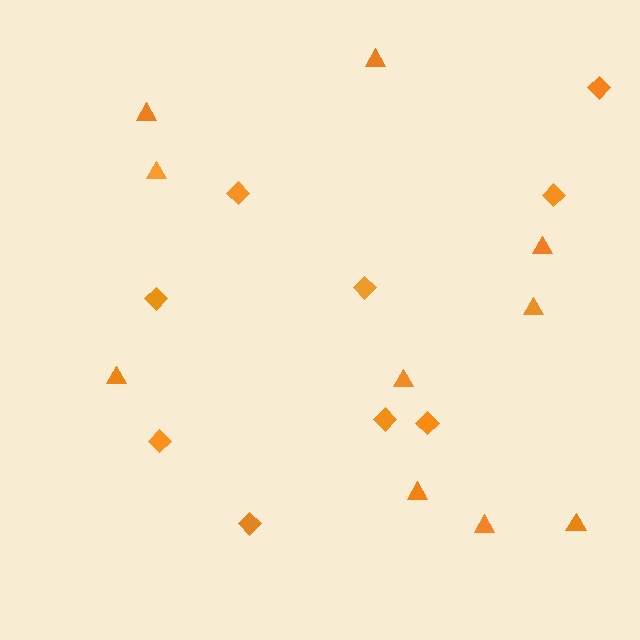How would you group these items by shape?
There are 2 groups: one group of diamonds (9) and one group of triangles (10).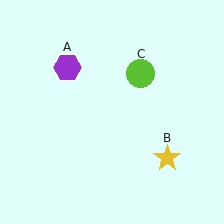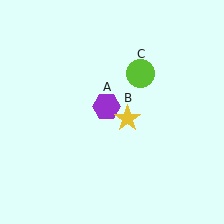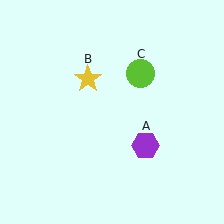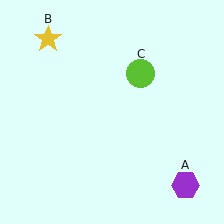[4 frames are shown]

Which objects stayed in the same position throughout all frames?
Lime circle (object C) remained stationary.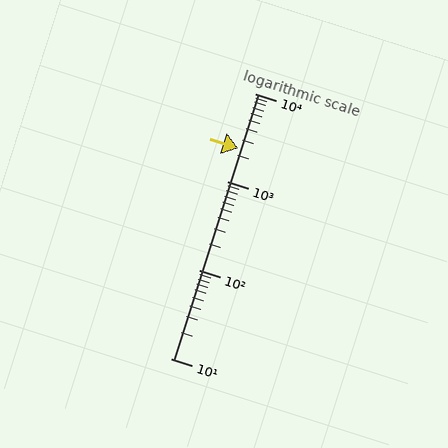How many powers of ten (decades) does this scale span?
The scale spans 3 decades, from 10 to 10000.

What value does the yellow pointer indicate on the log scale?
The pointer indicates approximately 2400.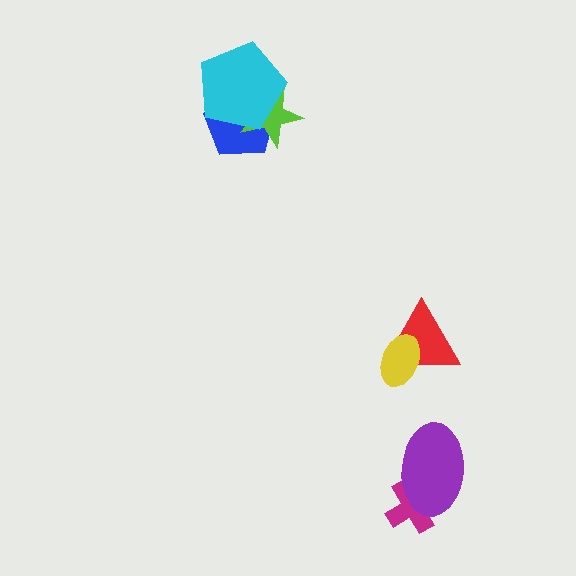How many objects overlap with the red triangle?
1 object overlaps with the red triangle.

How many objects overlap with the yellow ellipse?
1 object overlaps with the yellow ellipse.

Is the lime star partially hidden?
Yes, it is partially covered by another shape.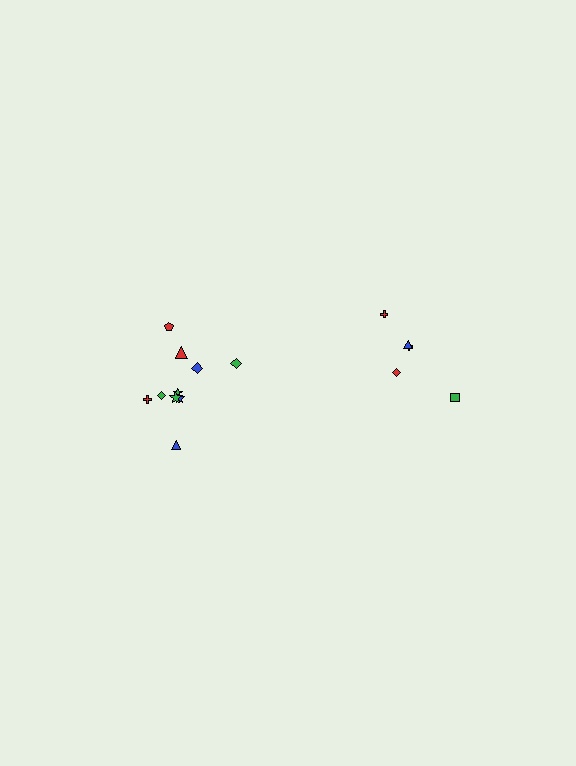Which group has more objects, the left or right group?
The left group.